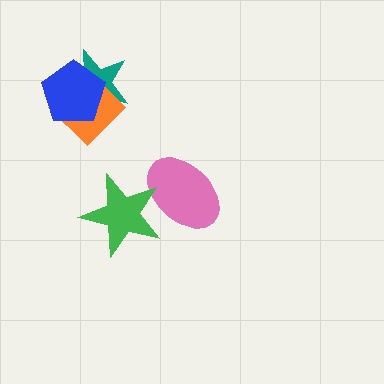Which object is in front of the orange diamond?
The blue pentagon is in front of the orange diamond.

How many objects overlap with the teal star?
2 objects overlap with the teal star.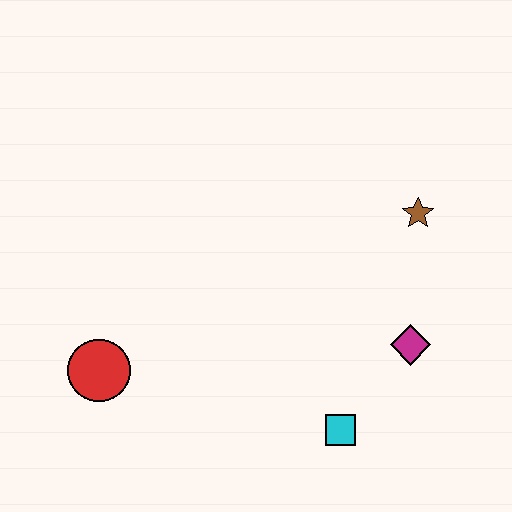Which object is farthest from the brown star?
The red circle is farthest from the brown star.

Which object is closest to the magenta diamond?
The cyan square is closest to the magenta diamond.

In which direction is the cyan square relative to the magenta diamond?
The cyan square is below the magenta diamond.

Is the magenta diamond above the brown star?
No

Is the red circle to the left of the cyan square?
Yes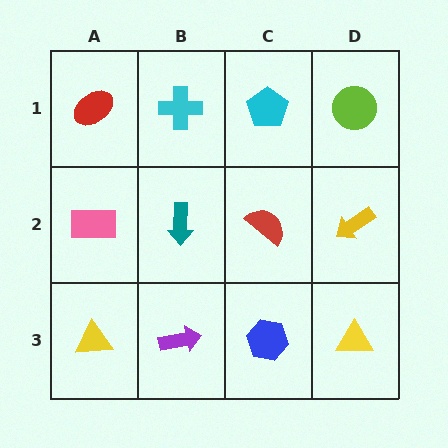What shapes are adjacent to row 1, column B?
A teal arrow (row 2, column B), a red ellipse (row 1, column A), a cyan pentagon (row 1, column C).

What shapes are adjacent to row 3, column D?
A yellow arrow (row 2, column D), a blue hexagon (row 3, column C).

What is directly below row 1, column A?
A pink rectangle.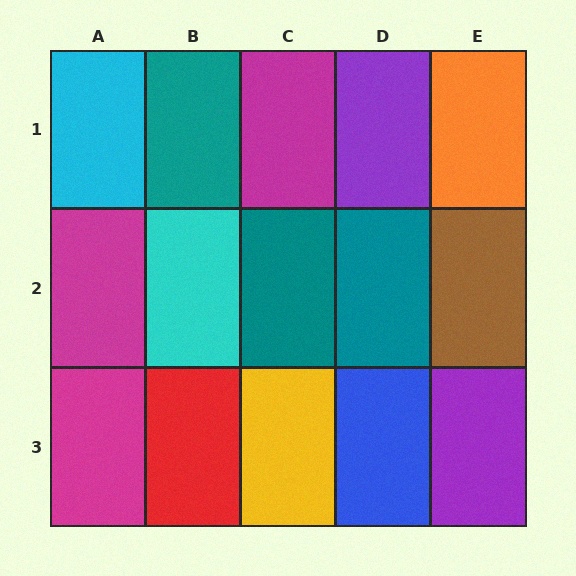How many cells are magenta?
3 cells are magenta.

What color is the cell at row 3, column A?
Magenta.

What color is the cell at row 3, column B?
Red.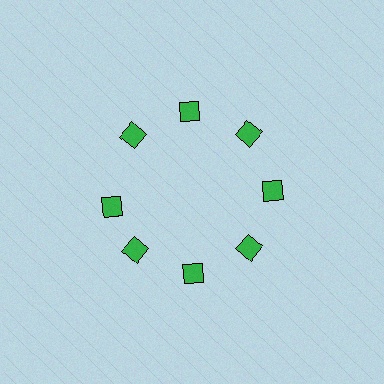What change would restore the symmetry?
The symmetry would be restored by rotating it back into even spacing with its neighbors so that all 8 diamonds sit at equal angles and equal distance from the center.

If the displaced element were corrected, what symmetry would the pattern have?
It would have 8-fold rotational symmetry — the pattern would map onto itself every 45 degrees.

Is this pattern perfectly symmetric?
No. The 8 green diamonds are arranged in a ring, but one element near the 9 o'clock position is rotated out of alignment along the ring, breaking the 8-fold rotational symmetry.